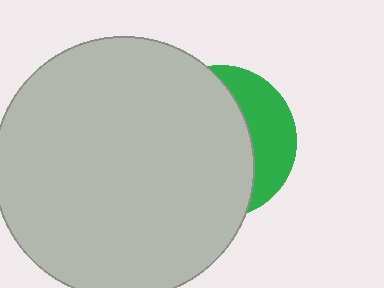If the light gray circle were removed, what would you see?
You would see the complete green circle.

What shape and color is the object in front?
The object in front is a light gray circle.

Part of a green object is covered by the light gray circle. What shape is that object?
It is a circle.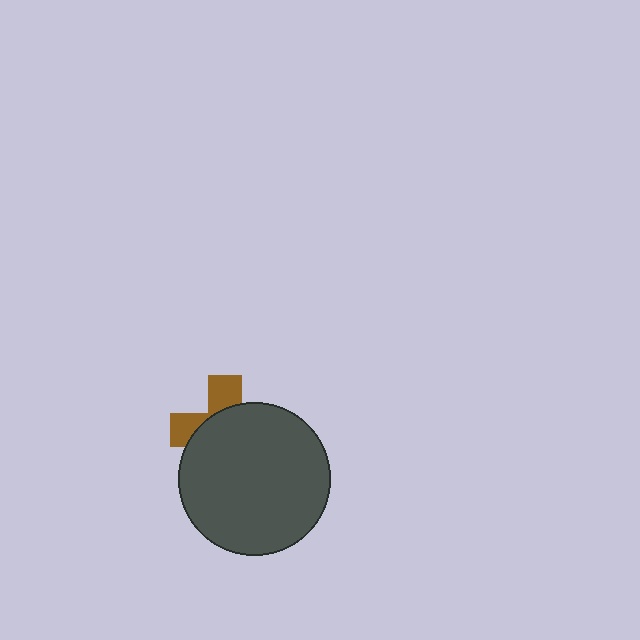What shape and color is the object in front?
The object in front is a dark gray circle.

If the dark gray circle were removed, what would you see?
You would see the complete brown cross.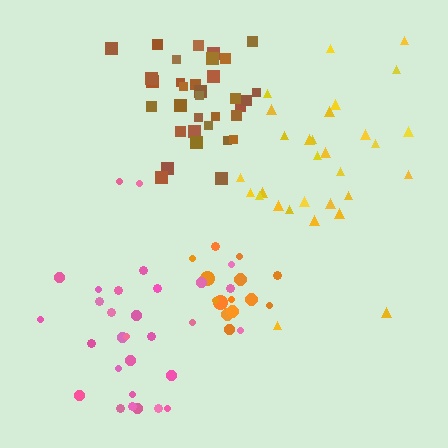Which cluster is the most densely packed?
Brown.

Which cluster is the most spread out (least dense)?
Pink.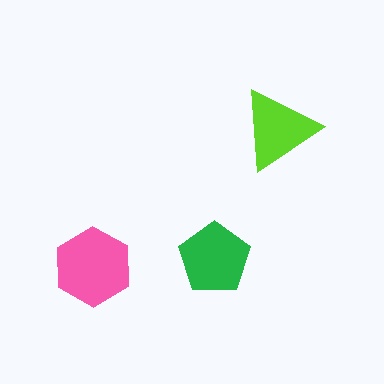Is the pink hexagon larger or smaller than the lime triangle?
Larger.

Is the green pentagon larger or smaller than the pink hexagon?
Smaller.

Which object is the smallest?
The lime triangle.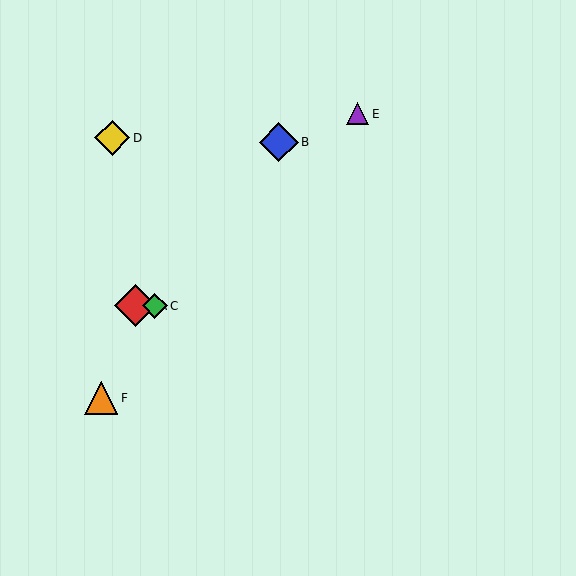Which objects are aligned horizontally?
Objects A, C are aligned horizontally.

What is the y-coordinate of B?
Object B is at y≈142.